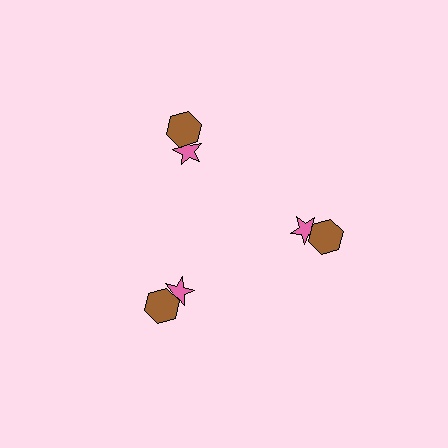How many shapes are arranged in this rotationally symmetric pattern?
There are 6 shapes, arranged in 3 groups of 2.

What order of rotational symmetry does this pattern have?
This pattern has 3-fold rotational symmetry.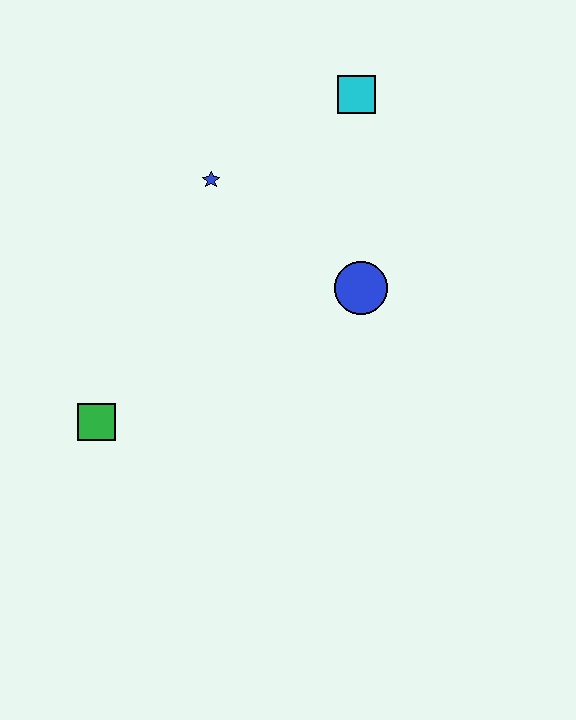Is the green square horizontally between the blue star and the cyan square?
No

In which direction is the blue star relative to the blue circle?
The blue star is to the left of the blue circle.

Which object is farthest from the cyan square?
The green square is farthest from the cyan square.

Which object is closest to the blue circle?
The blue star is closest to the blue circle.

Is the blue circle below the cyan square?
Yes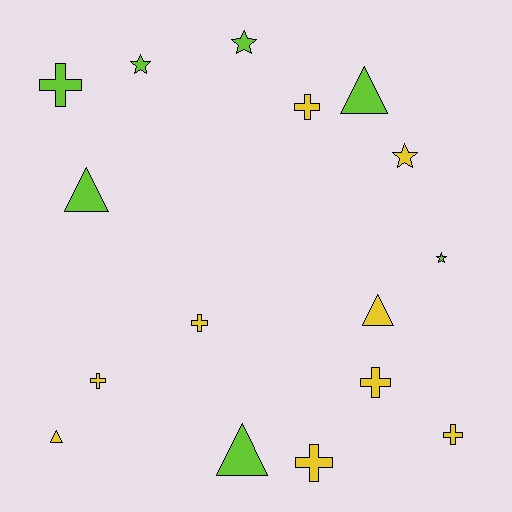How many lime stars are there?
There are 3 lime stars.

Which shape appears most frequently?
Cross, with 7 objects.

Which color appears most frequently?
Yellow, with 9 objects.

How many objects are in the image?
There are 16 objects.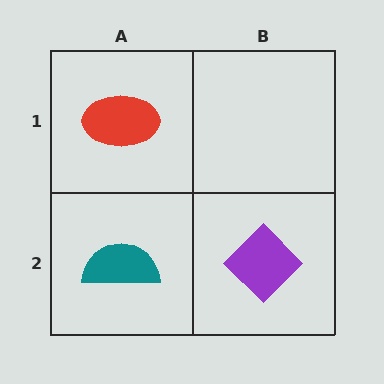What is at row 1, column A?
A red ellipse.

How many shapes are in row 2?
2 shapes.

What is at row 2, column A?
A teal semicircle.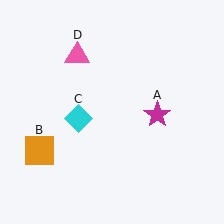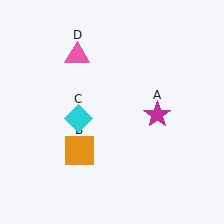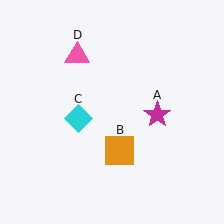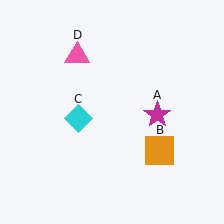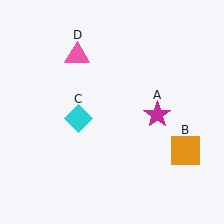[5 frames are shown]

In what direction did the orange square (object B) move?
The orange square (object B) moved right.